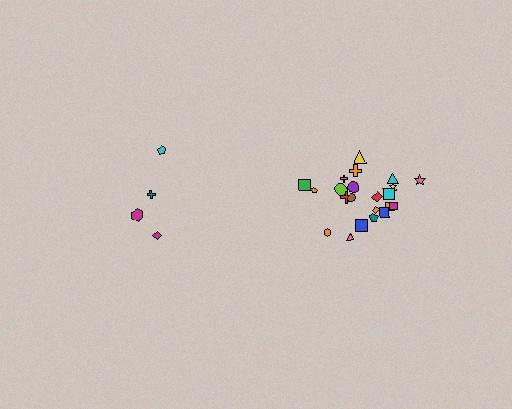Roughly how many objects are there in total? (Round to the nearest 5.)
Roughly 25 objects in total.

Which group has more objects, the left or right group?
The right group.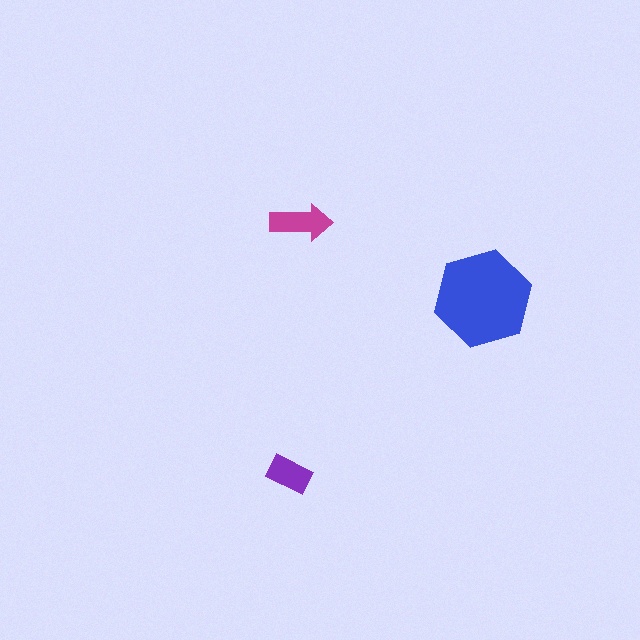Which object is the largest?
The blue hexagon.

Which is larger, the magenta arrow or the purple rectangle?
The magenta arrow.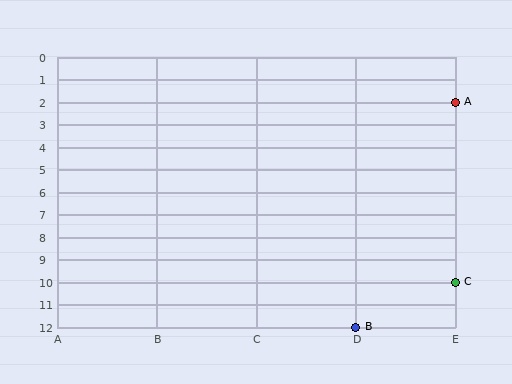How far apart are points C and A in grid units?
Points C and A are 8 rows apart.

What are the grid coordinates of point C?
Point C is at grid coordinates (E, 10).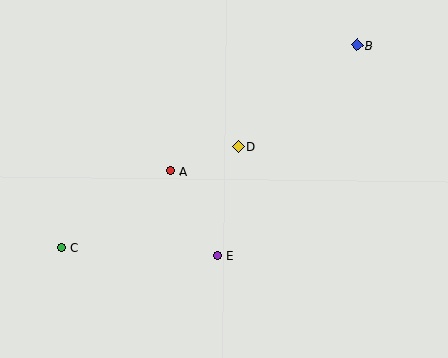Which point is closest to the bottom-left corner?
Point C is closest to the bottom-left corner.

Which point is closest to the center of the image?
Point D at (238, 147) is closest to the center.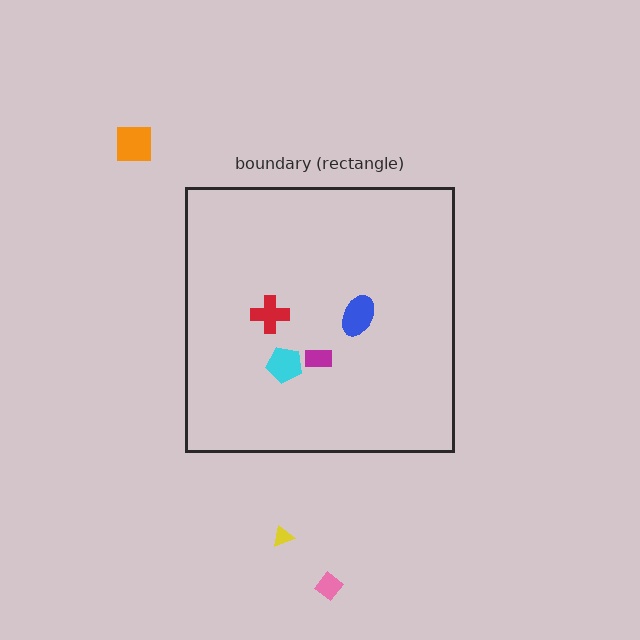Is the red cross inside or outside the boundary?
Inside.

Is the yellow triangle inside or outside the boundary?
Outside.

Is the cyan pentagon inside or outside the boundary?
Inside.